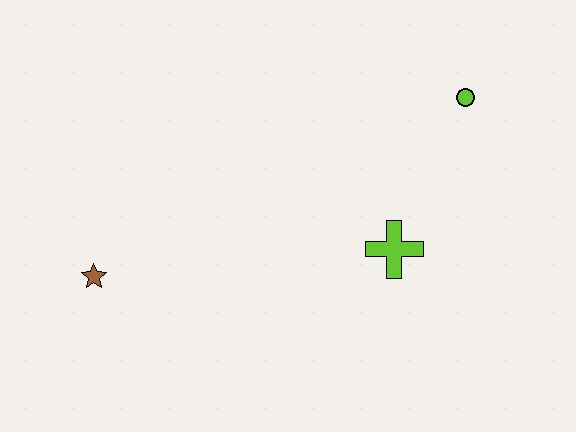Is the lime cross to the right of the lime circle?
No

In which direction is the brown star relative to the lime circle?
The brown star is to the left of the lime circle.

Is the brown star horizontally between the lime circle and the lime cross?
No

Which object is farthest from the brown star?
The lime circle is farthest from the brown star.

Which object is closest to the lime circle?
The lime cross is closest to the lime circle.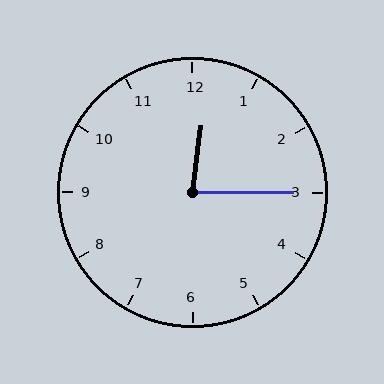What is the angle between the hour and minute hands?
Approximately 82 degrees.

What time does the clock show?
12:15.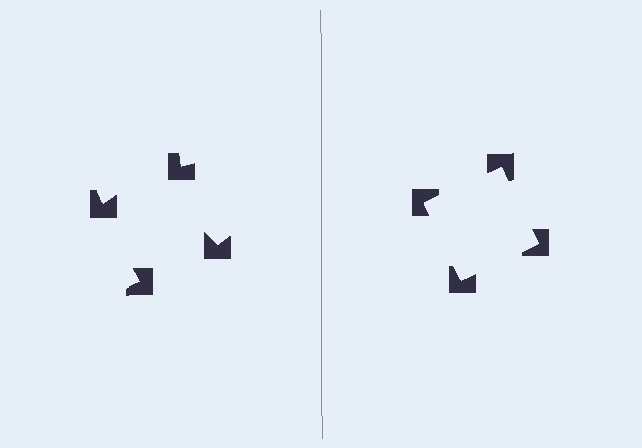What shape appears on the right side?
An illusory square.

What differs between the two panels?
The notched squares are positioned identically on both sides; only the wedge orientations differ. On the right they align to a square; on the left they are misaligned.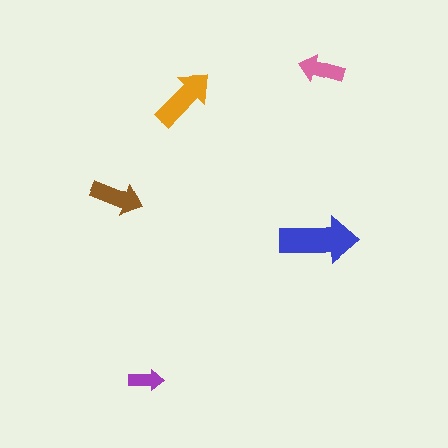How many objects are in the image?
There are 5 objects in the image.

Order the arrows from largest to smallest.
the blue one, the orange one, the brown one, the pink one, the purple one.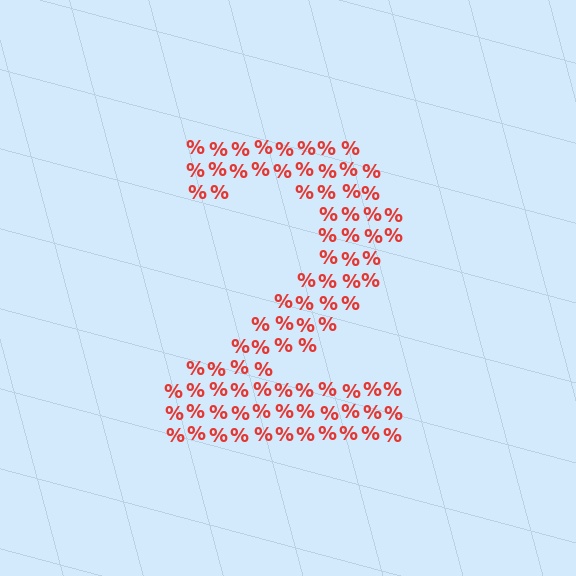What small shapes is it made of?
It is made of small percent signs.